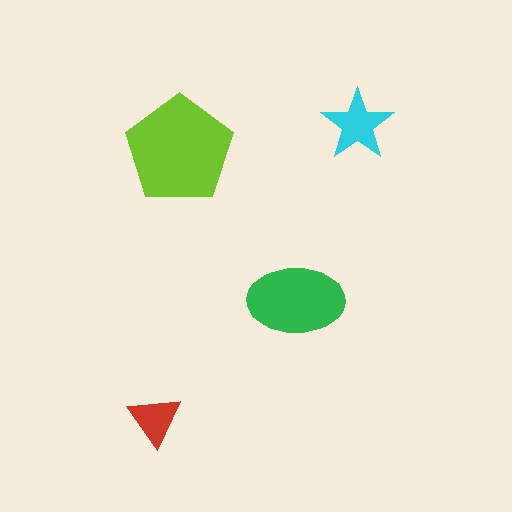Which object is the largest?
The lime pentagon.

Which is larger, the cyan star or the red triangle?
The cyan star.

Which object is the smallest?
The red triangle.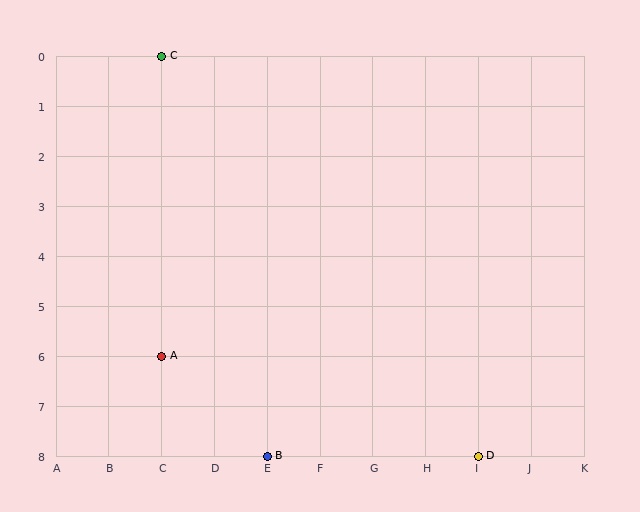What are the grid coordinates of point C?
Point C is at grid coordinates (C, 0).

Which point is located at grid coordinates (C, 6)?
Point A is at (C, 6).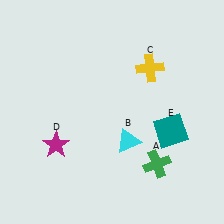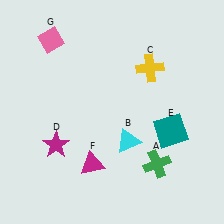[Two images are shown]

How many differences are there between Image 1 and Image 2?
There are 2 differences between the two images.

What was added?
A magenta triangle (F), a pink diamond (G) were added in Image 2.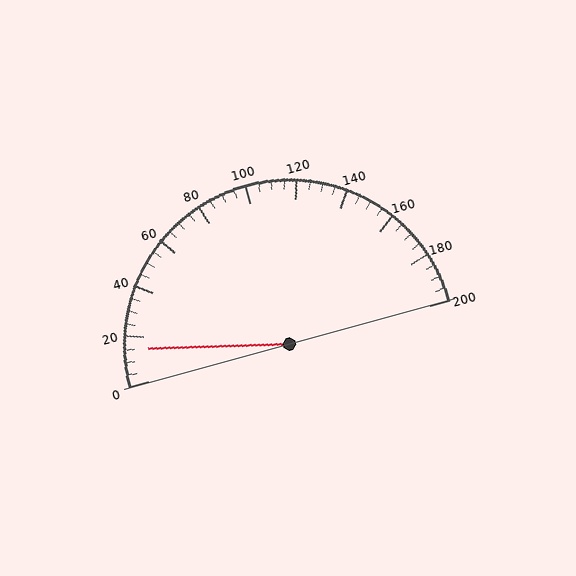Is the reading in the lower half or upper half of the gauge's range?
The reading is in the lower half of the range (0 to 200).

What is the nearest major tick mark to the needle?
The nearest major tick mark is 20.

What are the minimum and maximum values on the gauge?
The gauge ranges from 0 to 200.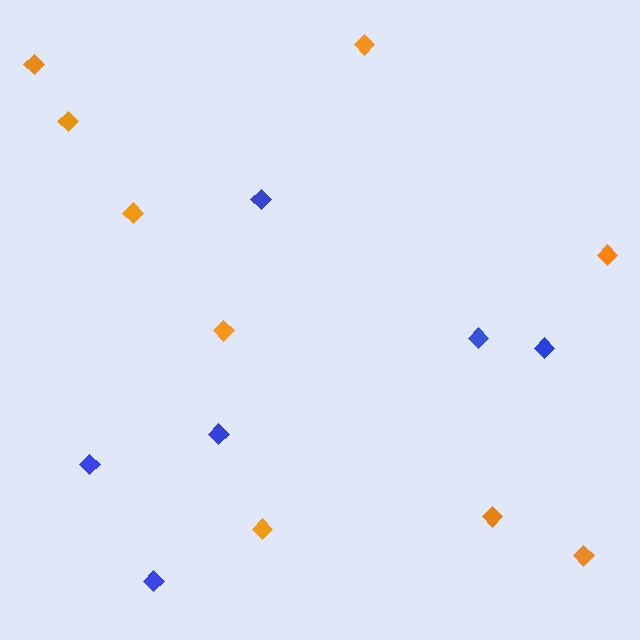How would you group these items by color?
There are 2 groups: one group of orange diamonds (9) and one group of blue diamonds (6).